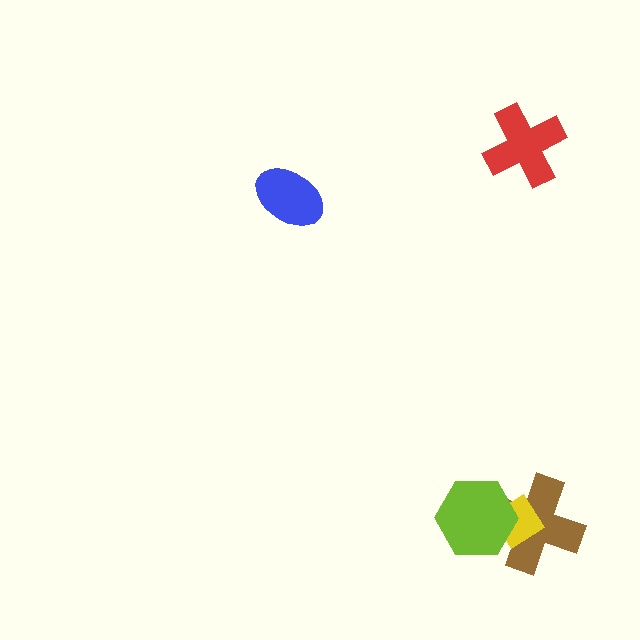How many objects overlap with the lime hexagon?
2 objects overlap with the lime hexagon.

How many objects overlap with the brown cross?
2 objects overlap with the brown cross.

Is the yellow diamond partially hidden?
Yes, it is partially covered by another shape.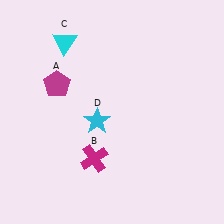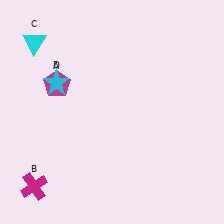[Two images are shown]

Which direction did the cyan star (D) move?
The cyan star (D) moved left.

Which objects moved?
The objects that moved are: the magenta cross (B), the cyan triangle (C), the cyan star (D).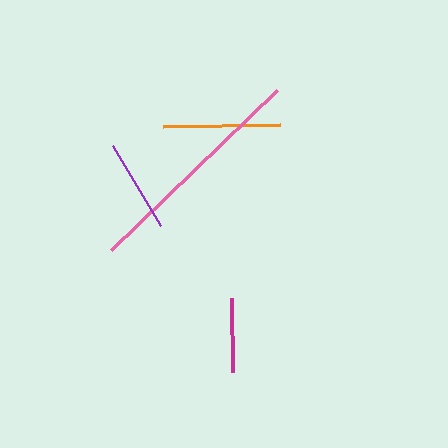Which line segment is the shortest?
The magenta line is the shortest at approximately 73 pixels.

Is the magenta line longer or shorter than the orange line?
The orange line is longer than the magenta line.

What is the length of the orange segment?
The orange segment is approximately 116 pixels long.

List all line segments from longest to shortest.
From longest to shortest: pink, orange, purple, magenta.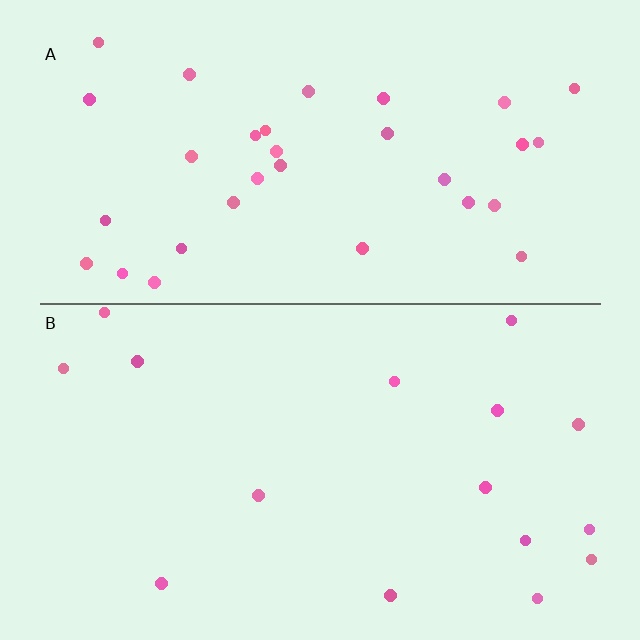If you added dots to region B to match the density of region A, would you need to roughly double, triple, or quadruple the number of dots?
Approximately double.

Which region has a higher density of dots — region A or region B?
A (the top).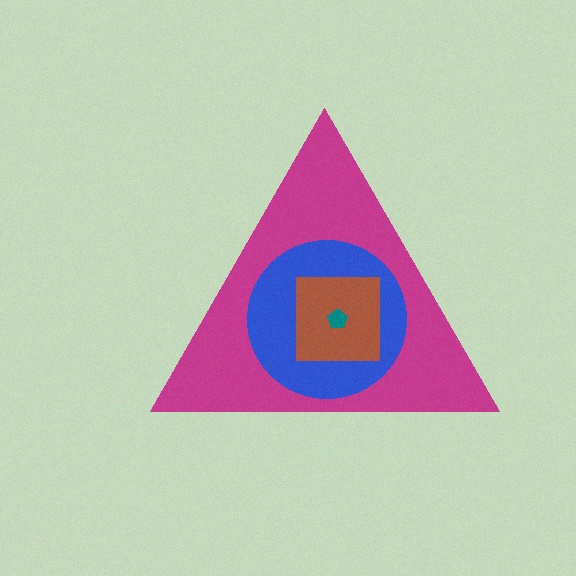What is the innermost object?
The teal pentagon.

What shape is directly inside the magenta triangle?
The blue circle.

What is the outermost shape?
The magenta triangle.